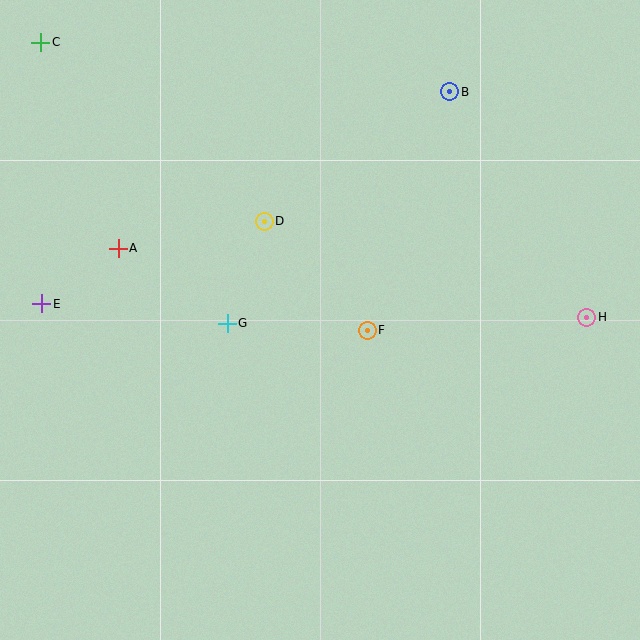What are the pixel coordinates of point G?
Point G is at (227, 323).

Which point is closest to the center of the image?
Point F at (367, 330) is closest to the center.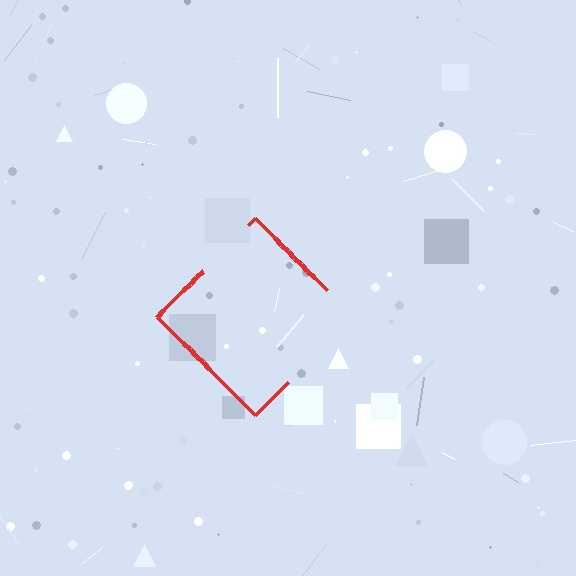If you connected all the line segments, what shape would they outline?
They would outline a diamond.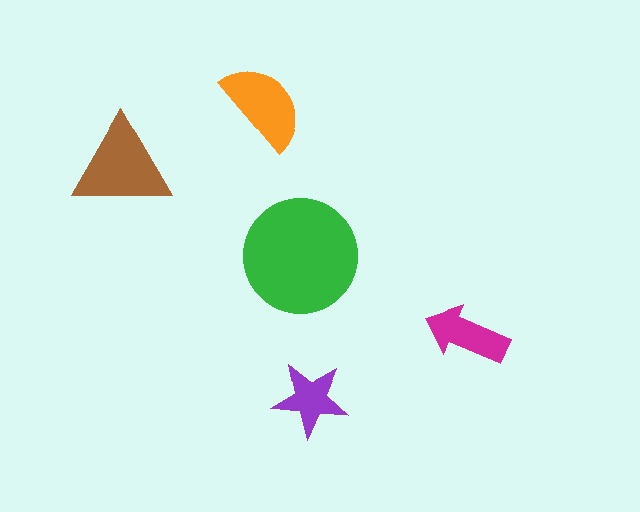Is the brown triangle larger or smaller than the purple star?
Larger.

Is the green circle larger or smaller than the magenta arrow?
Larger.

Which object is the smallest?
The purple star.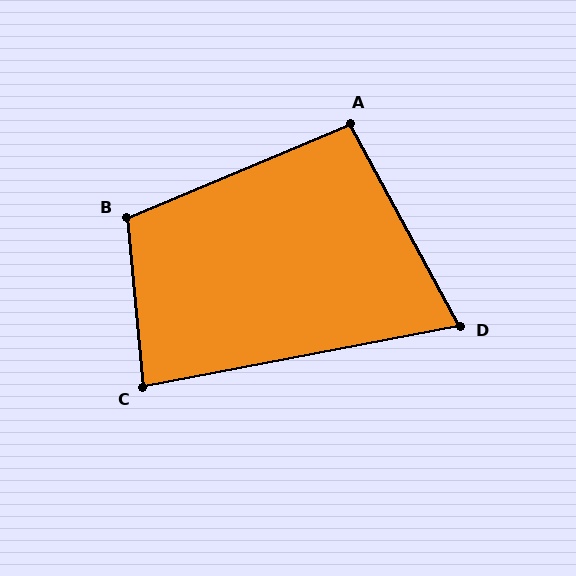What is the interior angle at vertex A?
Approximately 96 degrees (obtuse).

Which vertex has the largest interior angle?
B, at approximately 107 degrees.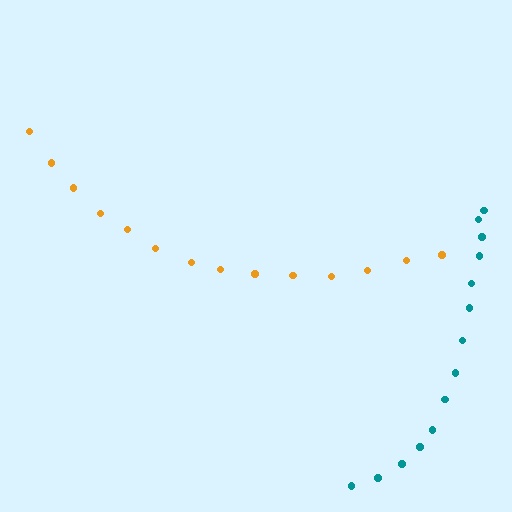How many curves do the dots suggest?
There are 2 distinct paths.